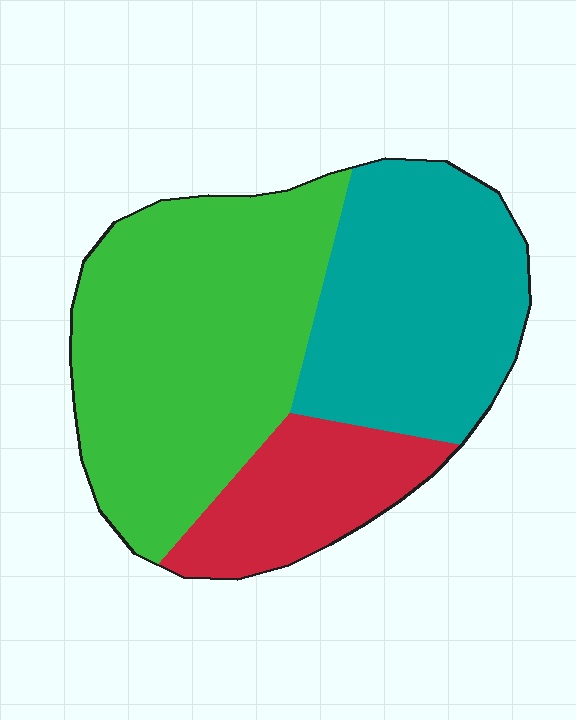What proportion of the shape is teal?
Teal takes up between a quarter and a half of the shape.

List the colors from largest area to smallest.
From largest to smallest: green, teal, red.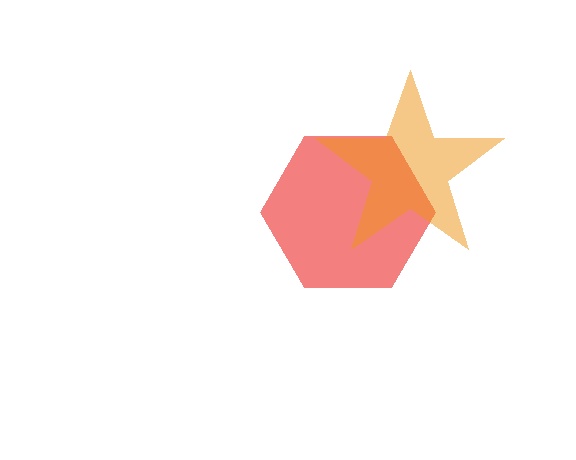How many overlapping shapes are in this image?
There are 2 overlapping shapes in the image.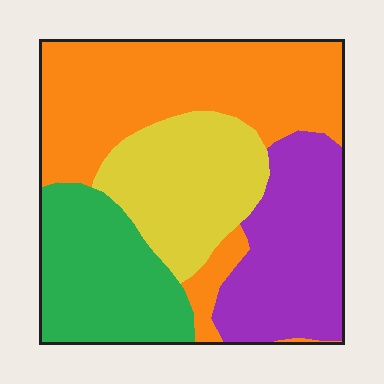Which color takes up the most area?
Orange, at roughly 35%.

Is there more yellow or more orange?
Orange.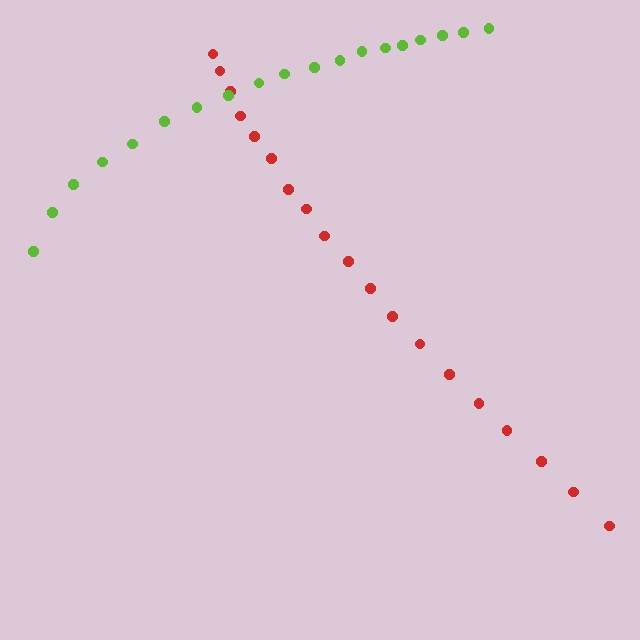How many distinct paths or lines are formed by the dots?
There are 2 distinct paths.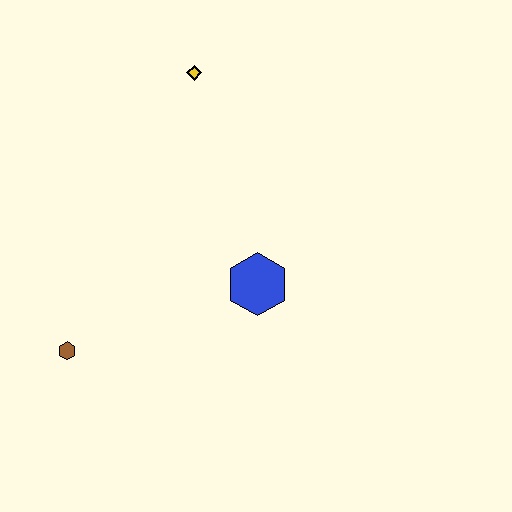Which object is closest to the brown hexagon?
The blue hexagon is closest to the brown hexagon.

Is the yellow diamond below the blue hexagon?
No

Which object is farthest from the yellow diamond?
The brown hexagon is farthest from the yellow diamond.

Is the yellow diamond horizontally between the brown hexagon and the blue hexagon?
Yes